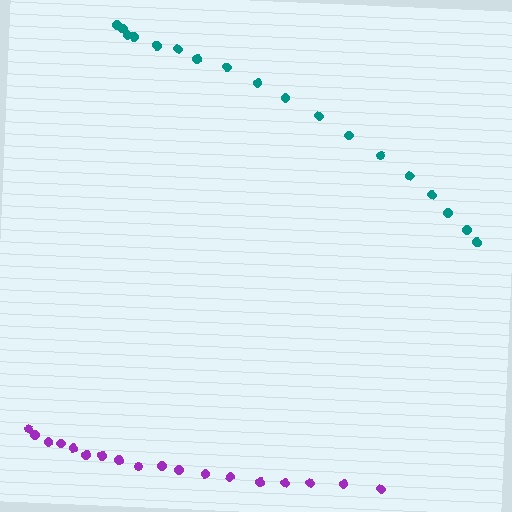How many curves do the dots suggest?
There are 2 distinct paths.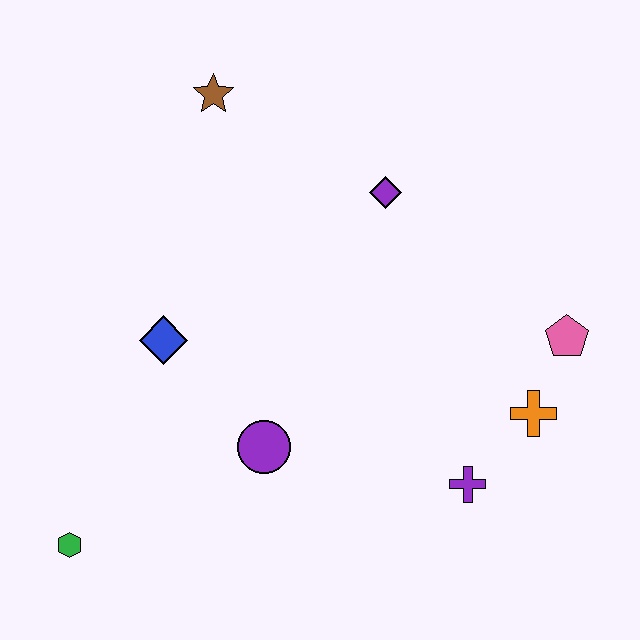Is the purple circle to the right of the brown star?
Yes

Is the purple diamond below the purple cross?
No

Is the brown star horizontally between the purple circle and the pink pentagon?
No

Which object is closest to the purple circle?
The blue diamond is closest to the purple circle.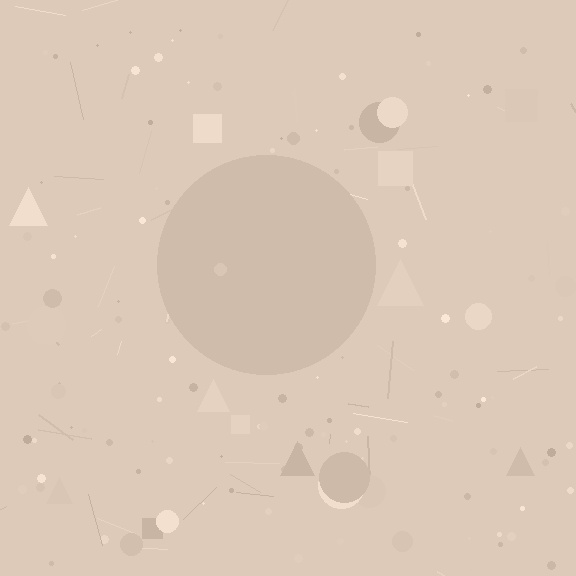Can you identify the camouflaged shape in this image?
The camouflaged shape is a circle.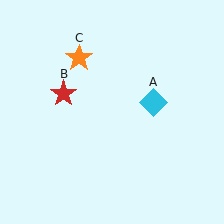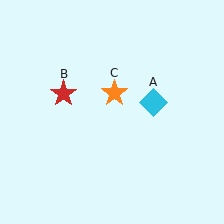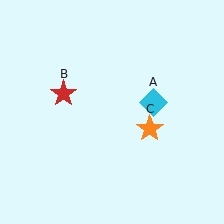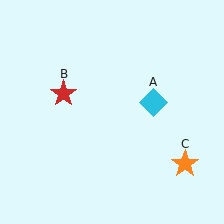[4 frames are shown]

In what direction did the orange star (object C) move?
The orange star (object C) moved down and to the right.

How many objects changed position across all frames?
1 object changed position: orange star (object C).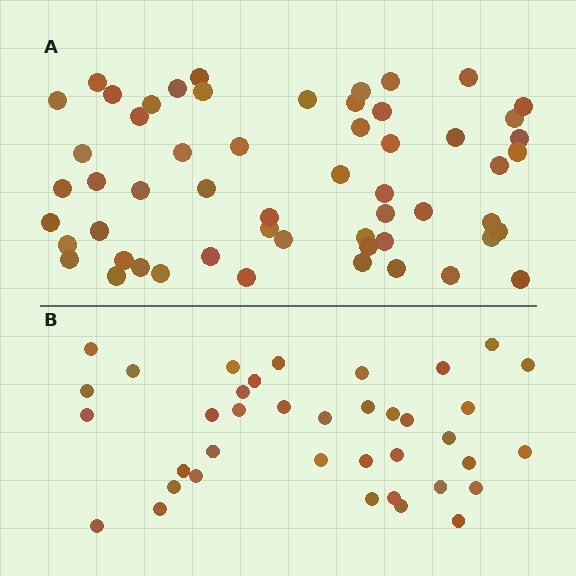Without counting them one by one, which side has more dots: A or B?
Region A (the top region) has more dots.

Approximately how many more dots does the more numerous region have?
Region A has approximately 20 more dots than region B.